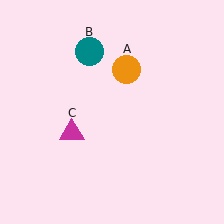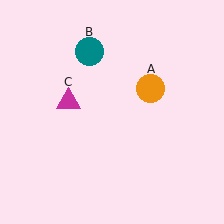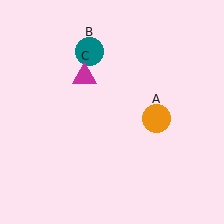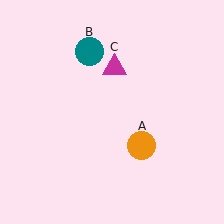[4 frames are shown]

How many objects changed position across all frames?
2 objects changed position: orange circle (object A), magenta triangle (object C).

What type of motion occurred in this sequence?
The orange circle (object A), magenta triangle (object C) rotated clockwise around the center of the scene.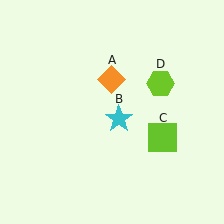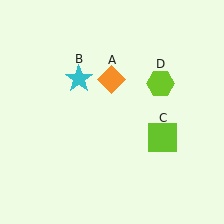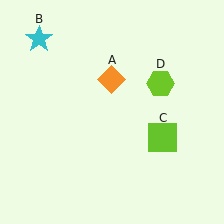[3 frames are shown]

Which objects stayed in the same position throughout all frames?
Orange diamond (object A) and lime square (object C) and lime hexagon (object D) remained stationary.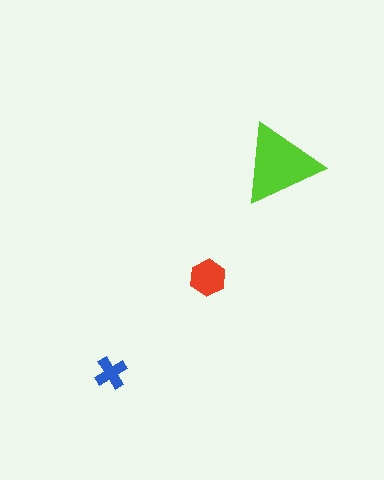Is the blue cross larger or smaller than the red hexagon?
Smaller.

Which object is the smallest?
The blue cross.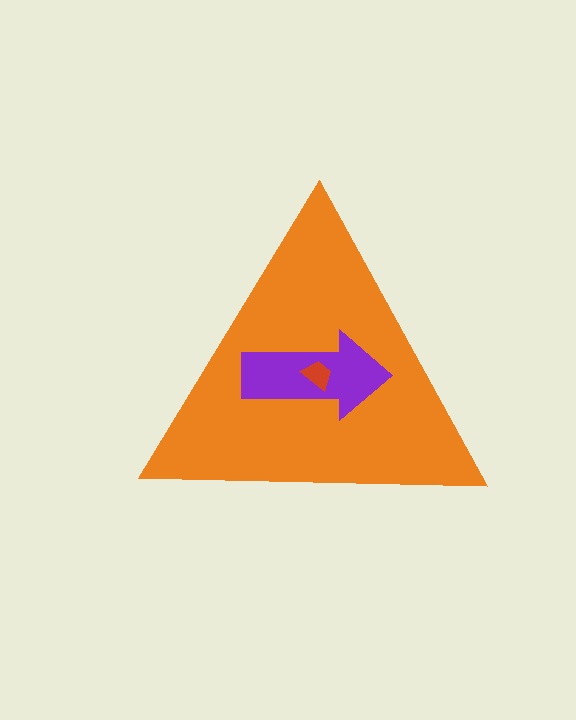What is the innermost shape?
The red trapezoid.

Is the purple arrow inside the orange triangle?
Yes.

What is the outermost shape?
The orange triangle.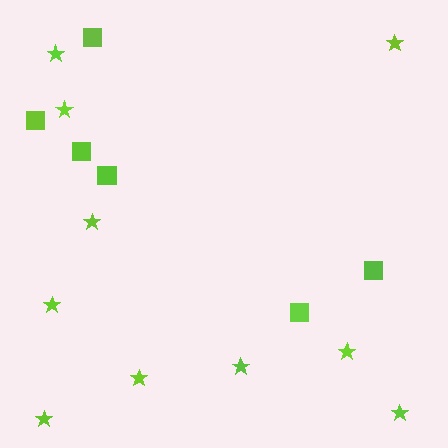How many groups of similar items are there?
There are 2 groups: one group of squares (6) and one group of stars (10).